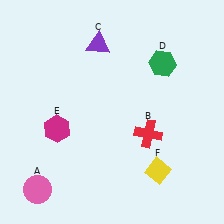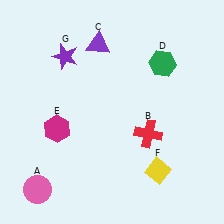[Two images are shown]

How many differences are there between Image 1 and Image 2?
There is 1 difference between the two images.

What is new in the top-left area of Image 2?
A purple star (G) was added in the top-left area of Image 2.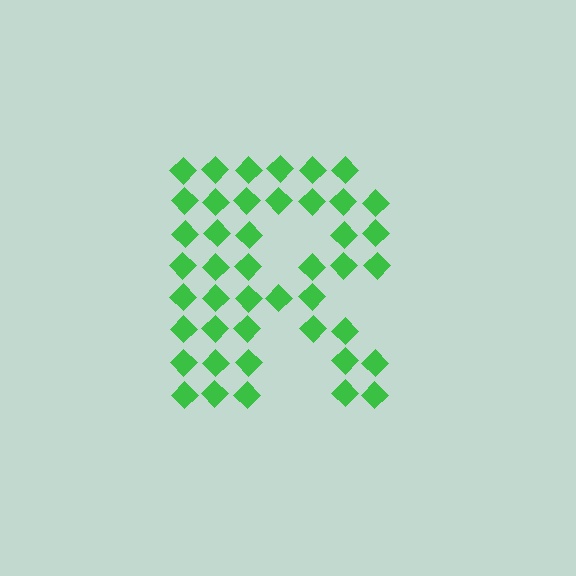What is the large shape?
The large shape is the letter R.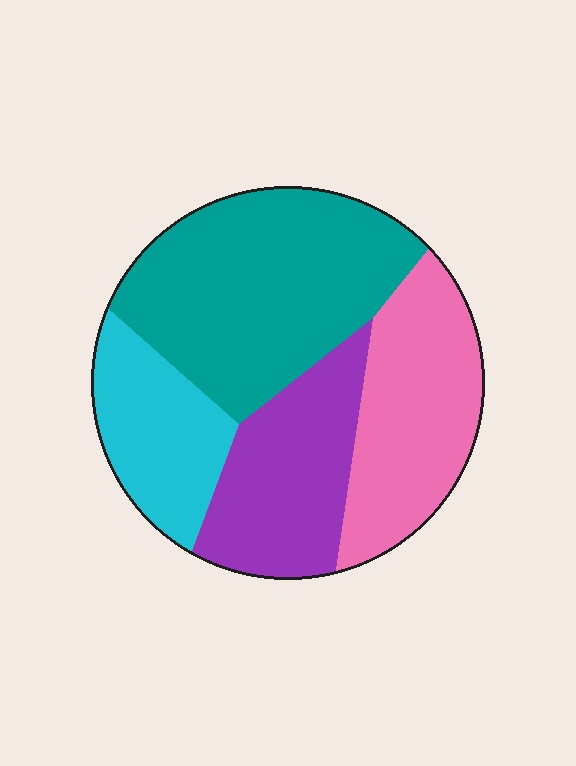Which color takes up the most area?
Teal, at roughly 35%.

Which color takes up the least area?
Cyan, at roughly 15%.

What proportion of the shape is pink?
Pink covers about 25% of the shape.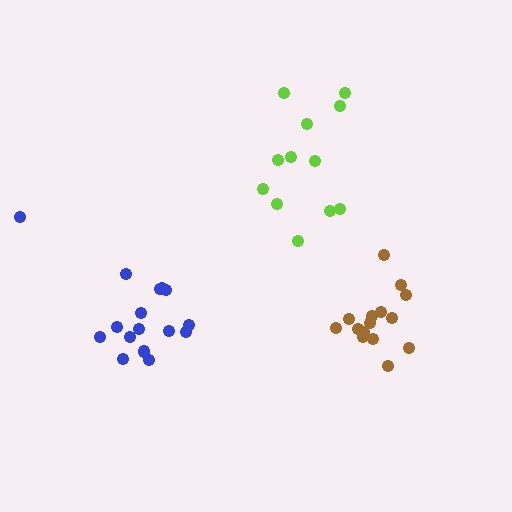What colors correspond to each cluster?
The clusters are colored: lime, blue, brown.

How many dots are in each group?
Group 1: 12 dots, Group 2: 16 dots, Group 3: 15 dots (43 total).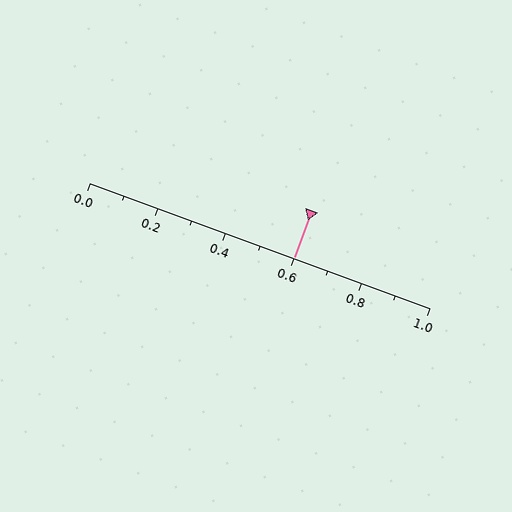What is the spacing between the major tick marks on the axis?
The major ticks are spaced 0.2 apart.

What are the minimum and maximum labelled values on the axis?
The axis runs from 0.0 to 1.0.